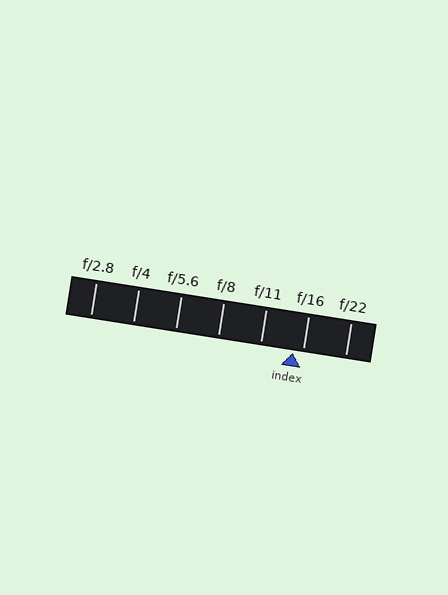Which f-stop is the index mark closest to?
The index mark is closest to f/16.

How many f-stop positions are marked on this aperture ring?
There are 7 f-stop positions marked.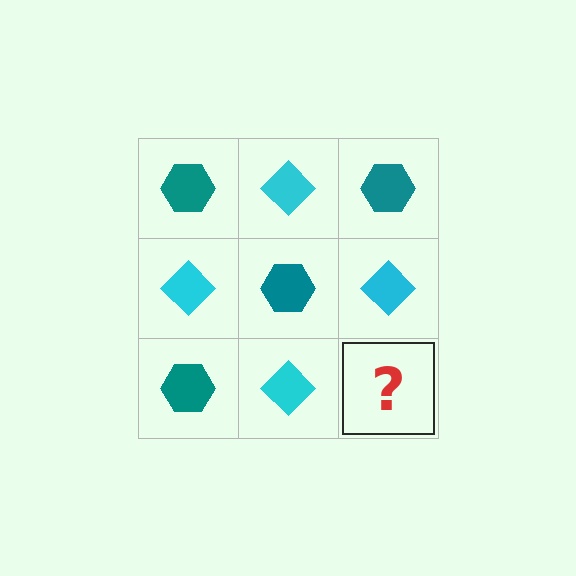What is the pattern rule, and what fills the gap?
The rule is that it alternates teal hexagon and cyan diamond in a checkerboard pattern. The gap should be filled with a teal hexagon.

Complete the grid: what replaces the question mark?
The question mark should be replaced with a teal hexagon.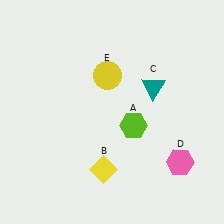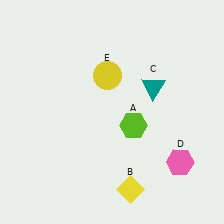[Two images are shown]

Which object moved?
The yellow diamond (B) moved right.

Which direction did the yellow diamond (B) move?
The yellow diamond (B) moved right.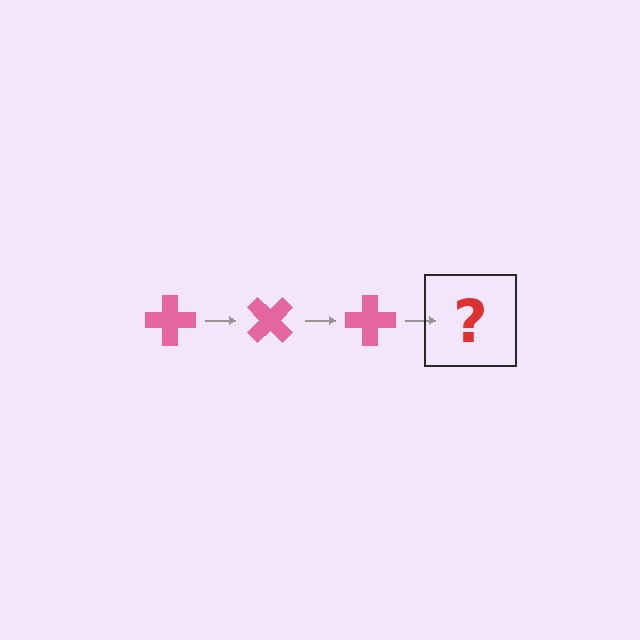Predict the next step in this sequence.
The next step is a pink cross rotated 135 degrees.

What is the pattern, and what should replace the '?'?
The pattern is that the cross rotates 45 degrees each step. The '?' should be a pink cross rotated 135 degrees.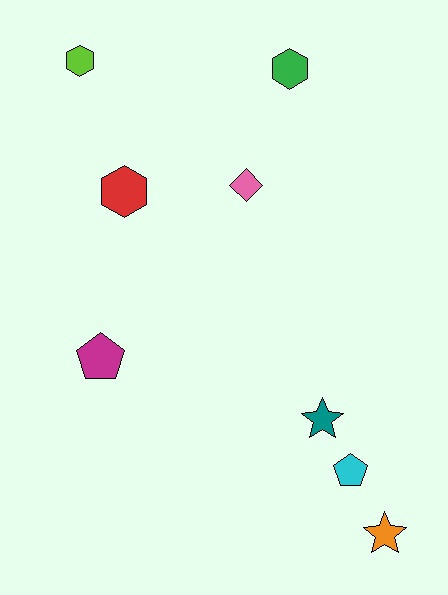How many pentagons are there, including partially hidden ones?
There are 2 pentagons.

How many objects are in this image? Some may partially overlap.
There are 8 objects.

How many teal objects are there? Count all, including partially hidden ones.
There is 1 teal object.